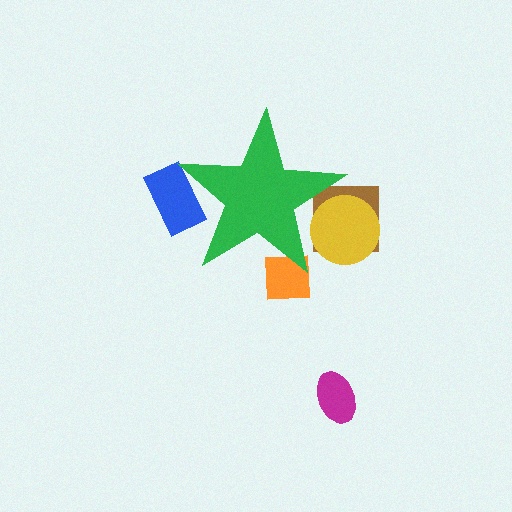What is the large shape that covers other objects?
A green star.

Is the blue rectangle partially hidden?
Yes, the blue rectangle is partially hidden behind the green star.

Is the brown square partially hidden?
Yes, the brown square is partially hidden behind the green star.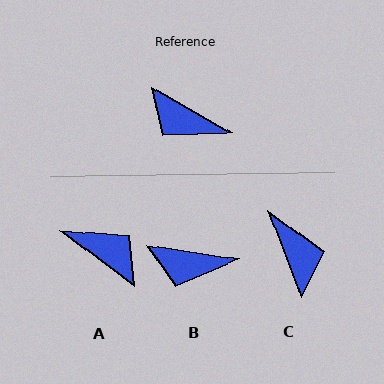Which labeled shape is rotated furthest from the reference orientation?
A, about 173 degrees away.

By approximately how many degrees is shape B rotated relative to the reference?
Approximately 21 degrees counter-clockwise.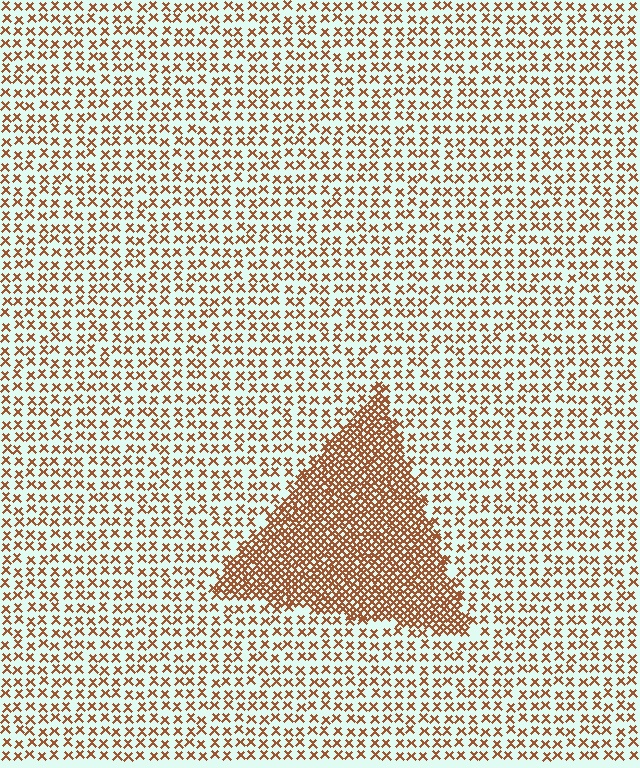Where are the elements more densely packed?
The elements are more densely packed inside the triangle boundary.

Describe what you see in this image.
The image contains small brown elements arranged at two different densities. A triangle-shaped region is visible where the elements are more densely packed than the surrounding area.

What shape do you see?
I see a triangle.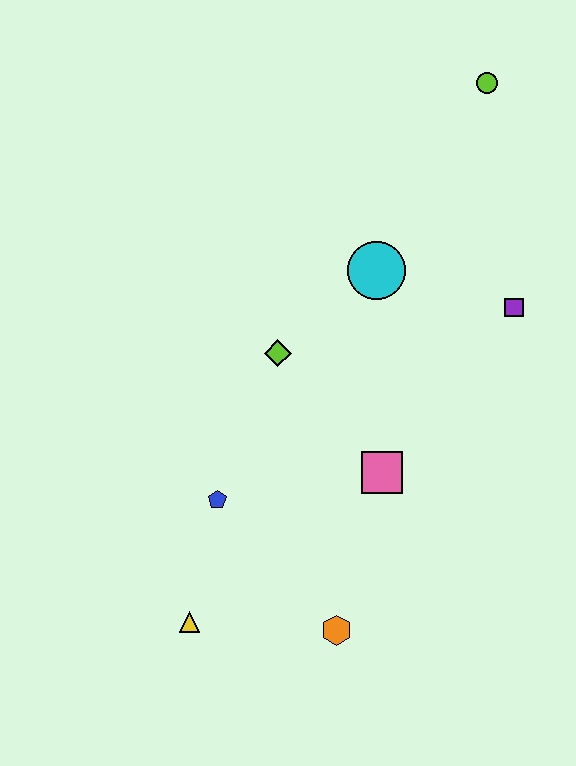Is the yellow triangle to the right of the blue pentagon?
No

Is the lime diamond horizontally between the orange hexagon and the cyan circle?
No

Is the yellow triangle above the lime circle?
No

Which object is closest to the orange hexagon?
The yellow triangle is closest to the orange hexagon.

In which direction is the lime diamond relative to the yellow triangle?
The lime diamond is above the yellow triangle.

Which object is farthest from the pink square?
The lime circle is farthest from the pink square.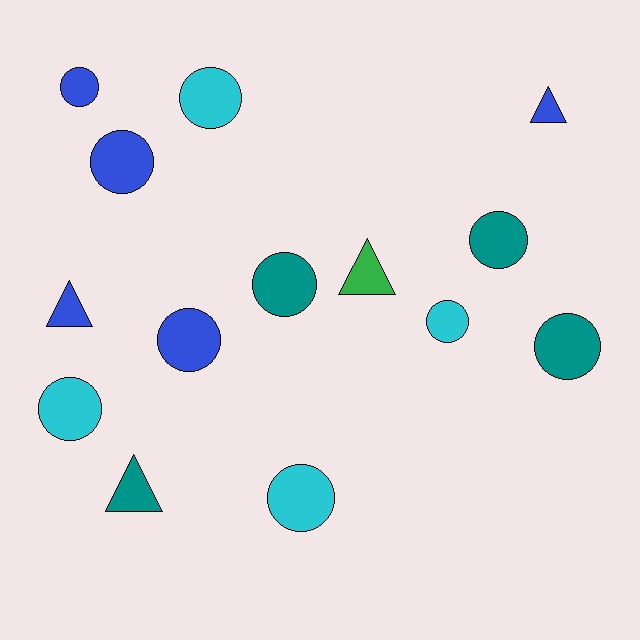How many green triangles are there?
There is 1 green triangle.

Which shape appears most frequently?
Circle, with 10 objects.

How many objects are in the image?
There are 14 objects.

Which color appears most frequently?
Blue, with 5 objects.